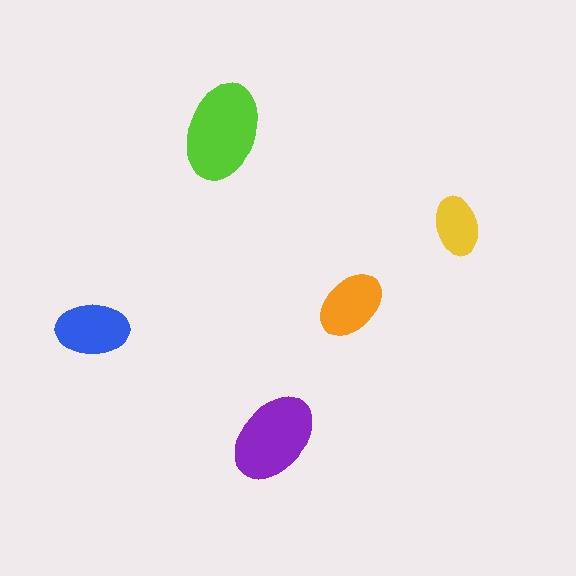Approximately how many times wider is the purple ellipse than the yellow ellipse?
About 1.5 times wider.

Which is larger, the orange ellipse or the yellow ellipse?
The orange one.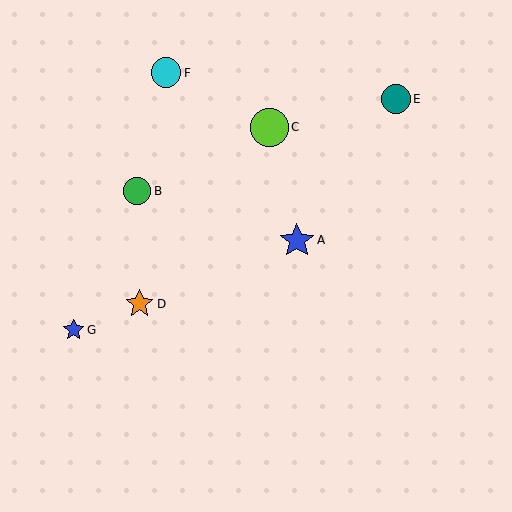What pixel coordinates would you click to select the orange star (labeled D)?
Click at (140, 304) to select the orange star D.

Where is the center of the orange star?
The center of the orange star is at (140, 304).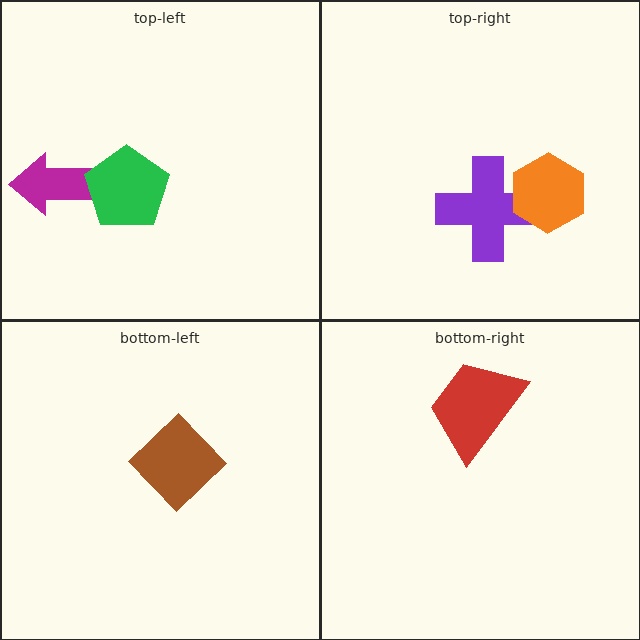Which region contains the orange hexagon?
The top-right region.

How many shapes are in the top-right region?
2.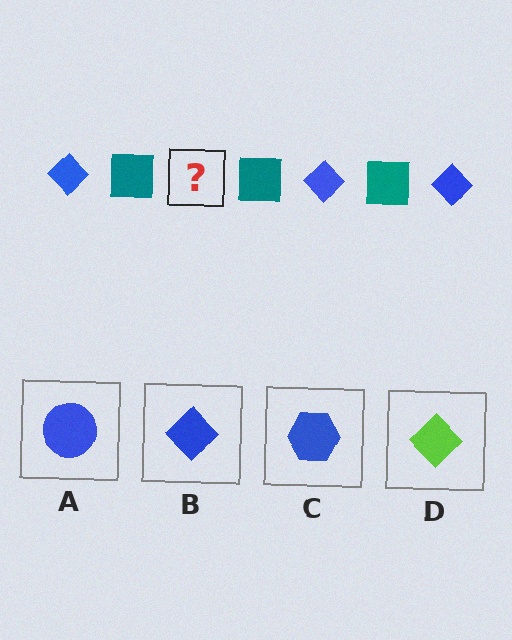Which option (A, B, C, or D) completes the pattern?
B.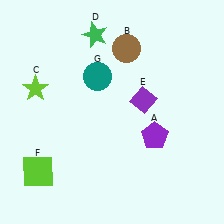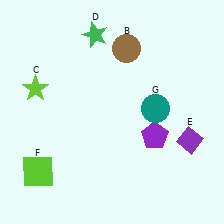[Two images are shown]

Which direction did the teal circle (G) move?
The teal circle (G) moved right.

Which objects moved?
The objects that moved are: the purple diamond (E), the teal circle (G).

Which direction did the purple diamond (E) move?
The purple diamond (E) moved right.